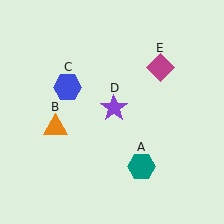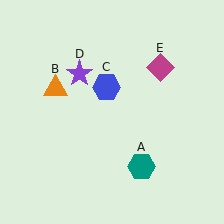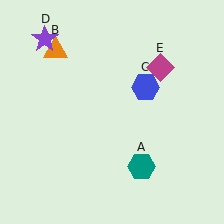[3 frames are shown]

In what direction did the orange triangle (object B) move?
The orange triangle (object B) moved up.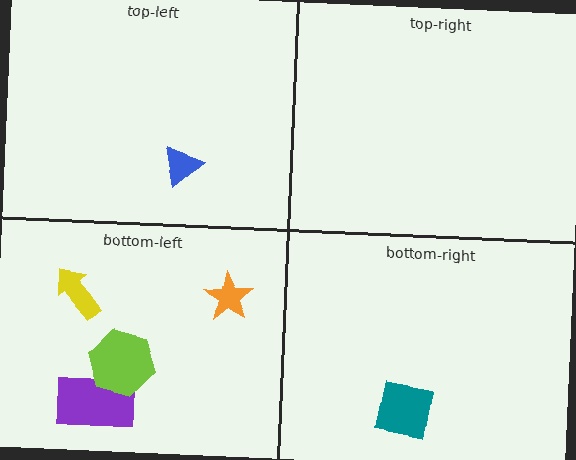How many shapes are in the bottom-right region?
1.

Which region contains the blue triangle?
The top-left region.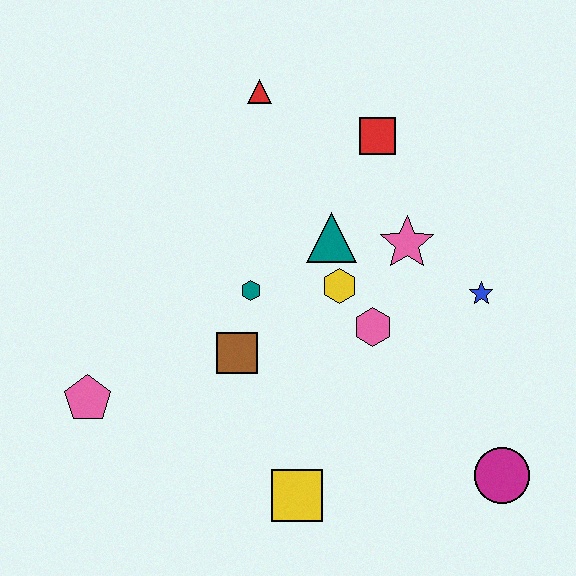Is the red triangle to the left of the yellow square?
Yes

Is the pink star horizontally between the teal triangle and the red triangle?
No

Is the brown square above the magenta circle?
Yes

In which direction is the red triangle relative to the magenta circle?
The red triangle is above the magenta circle.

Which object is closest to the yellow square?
The brown square is closest to the yellow square.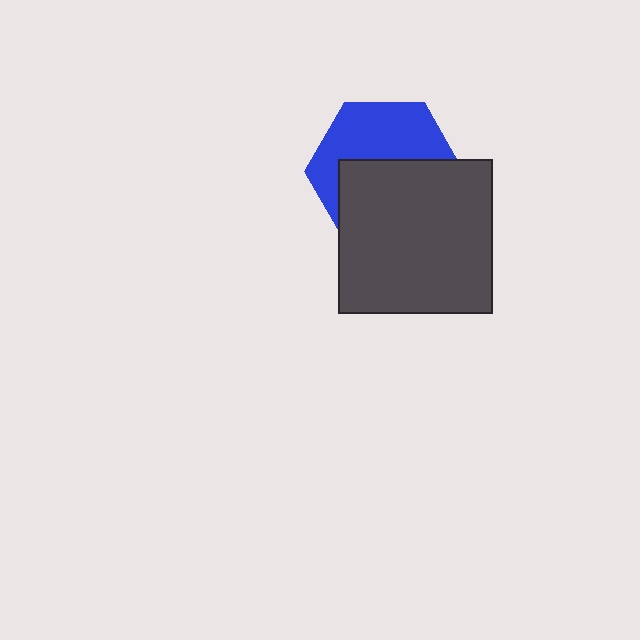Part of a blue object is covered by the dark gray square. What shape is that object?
It is a hexagon.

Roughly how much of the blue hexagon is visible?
About half of it is visible (roughly 47%).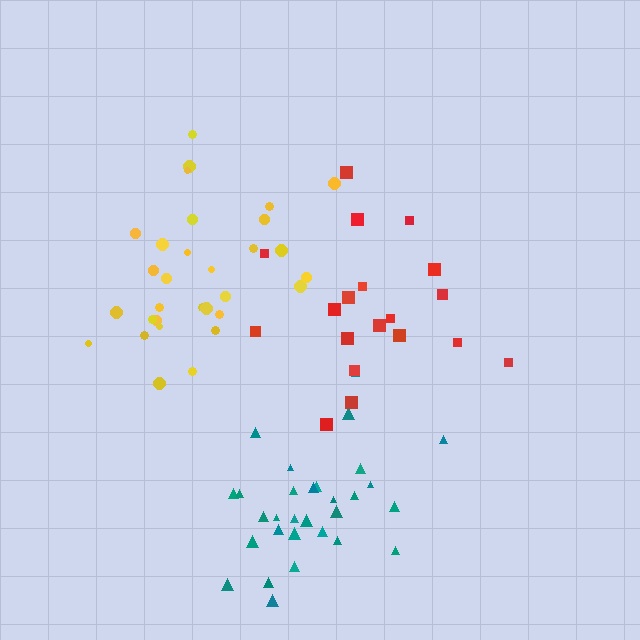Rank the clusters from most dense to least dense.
teal, yellow, red.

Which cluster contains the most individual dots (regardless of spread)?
Yellow (31).